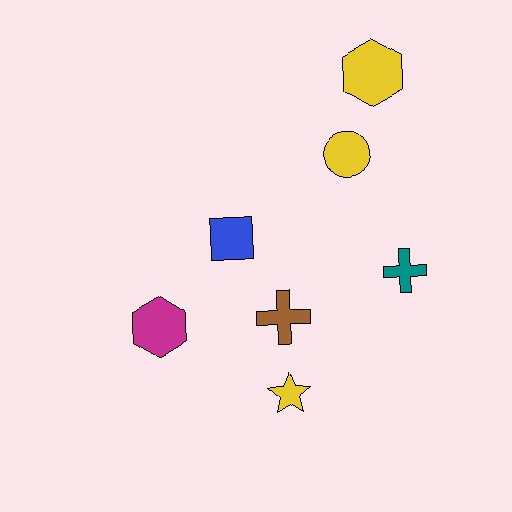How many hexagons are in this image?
There are 2 hexagons.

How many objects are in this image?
There are 7 objects.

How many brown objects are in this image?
There is 1 brown object.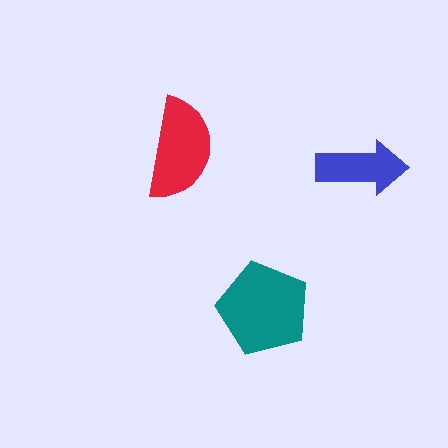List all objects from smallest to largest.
The blue arrow, the red semicircle, the teal pentagon.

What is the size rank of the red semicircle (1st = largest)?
2nd.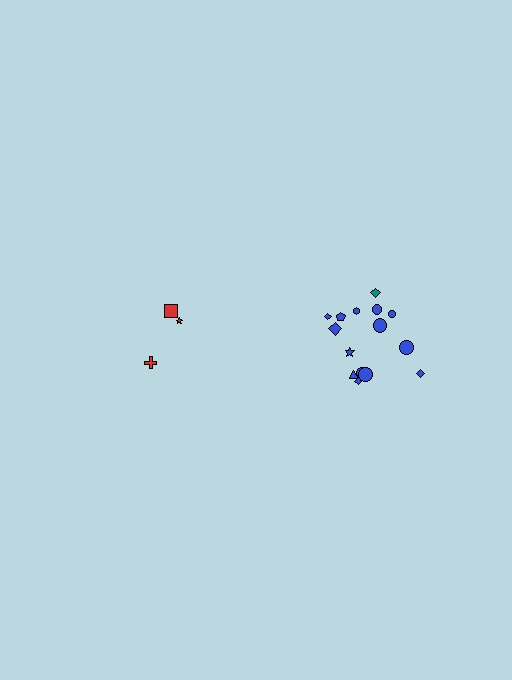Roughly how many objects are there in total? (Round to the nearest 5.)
Roughly 20 objects in total.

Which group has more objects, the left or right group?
The right group.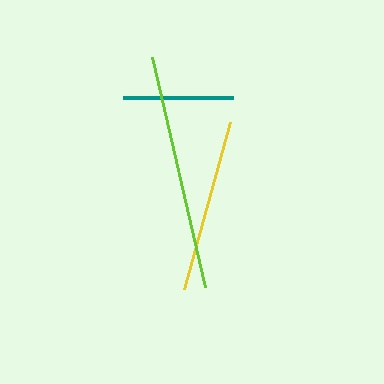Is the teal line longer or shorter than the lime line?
The lime line is longer than the teal line.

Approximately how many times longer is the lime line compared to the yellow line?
The lime line is approximately 1.4 times the length of the yellow line.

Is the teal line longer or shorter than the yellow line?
The yellow line is longer than the teal line.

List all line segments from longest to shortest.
From longest to shortest: lime, yellow, teal.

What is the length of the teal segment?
The teal segment is approximately 111 pixels long.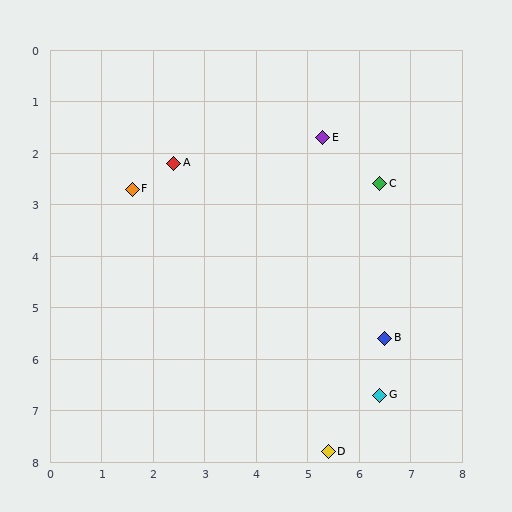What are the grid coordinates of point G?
Point G is at approximately (6.4, 6.7).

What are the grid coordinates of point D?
Point D is at approximately (5.4, 7.8).